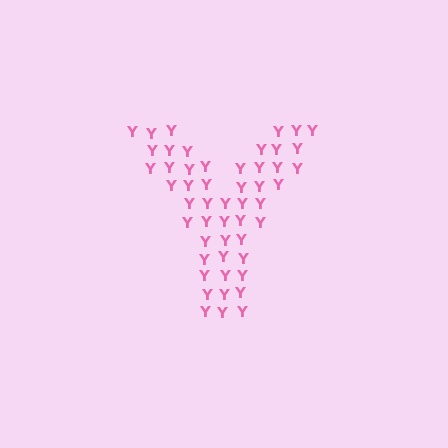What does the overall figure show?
The overall figure shows the letter Y.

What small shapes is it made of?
It is made of small letter Y's.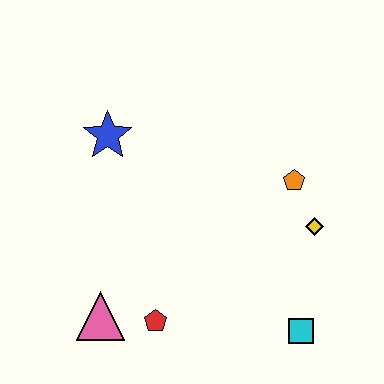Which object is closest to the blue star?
The pink triangle is closest to the blue star.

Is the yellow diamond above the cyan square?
Yes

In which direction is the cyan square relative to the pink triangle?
The cyan square is to the right of the pink triangle.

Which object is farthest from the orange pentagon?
The pink triangle is farthest from the orange pentagon.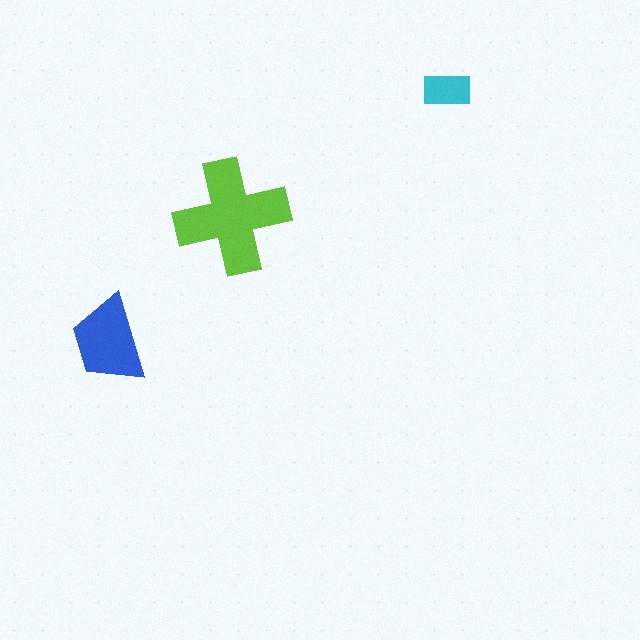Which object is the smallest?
The cyan rectangle.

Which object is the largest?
The lime cross.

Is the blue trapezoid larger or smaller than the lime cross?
Smaller.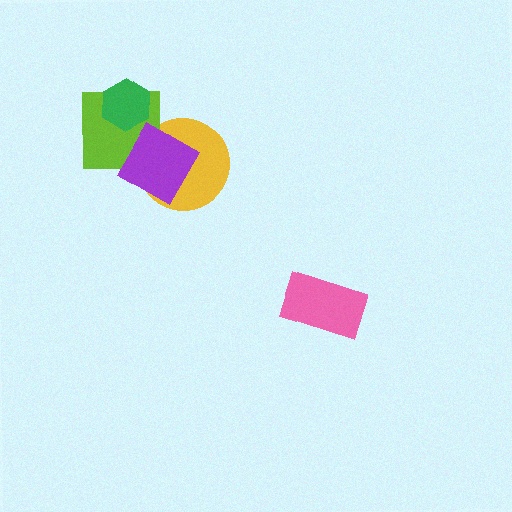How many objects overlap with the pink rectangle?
0 objects overlap with the pink rectangle.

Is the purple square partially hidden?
No, no other shape covers it.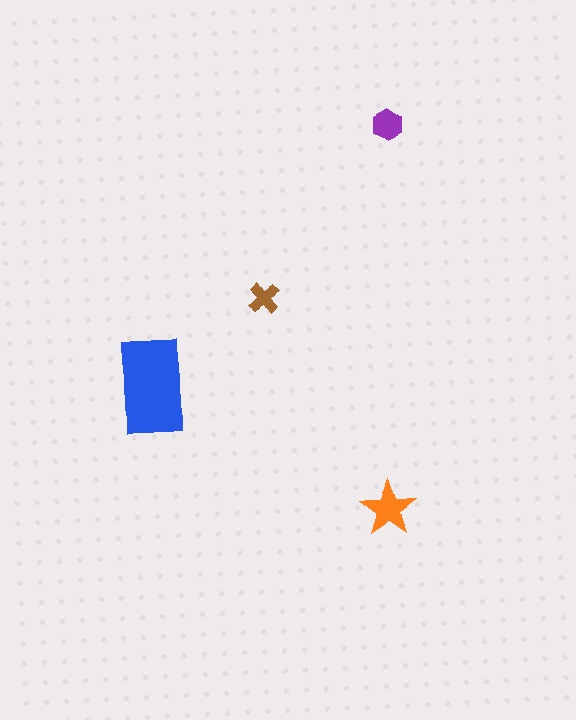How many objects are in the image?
There are 4 objects in the image.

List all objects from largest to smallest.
The blue rectangle, the orange star, the purple hexagon, the brown cross.